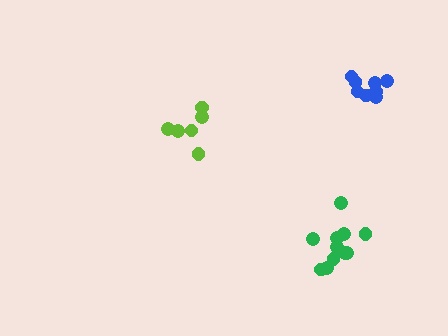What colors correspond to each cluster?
The clusters are colored: green, lime, blue.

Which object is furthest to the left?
The lime cluster is leftmost.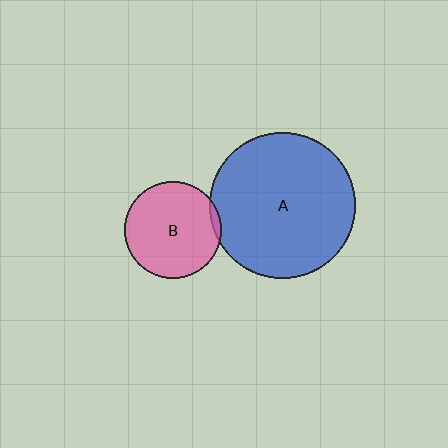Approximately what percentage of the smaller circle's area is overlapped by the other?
Approximately 5%.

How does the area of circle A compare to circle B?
Approximately 2.3 times.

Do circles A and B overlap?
Yes.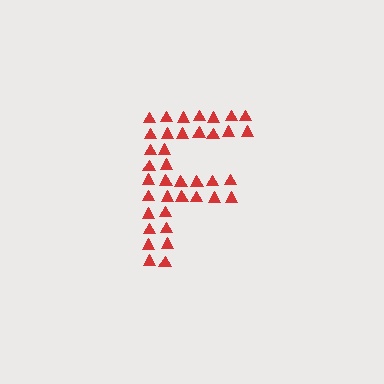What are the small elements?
The small elements are triangles.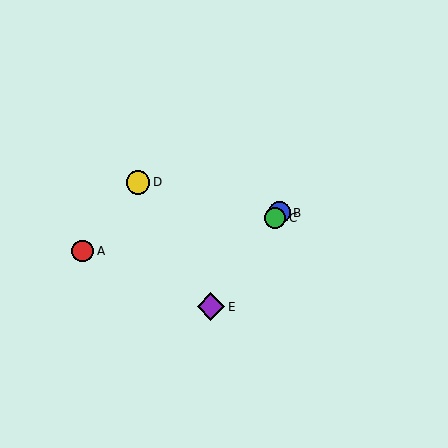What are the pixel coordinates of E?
Object E is at (211, 307).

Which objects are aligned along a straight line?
Objects B, C, E are aligned along a straight line.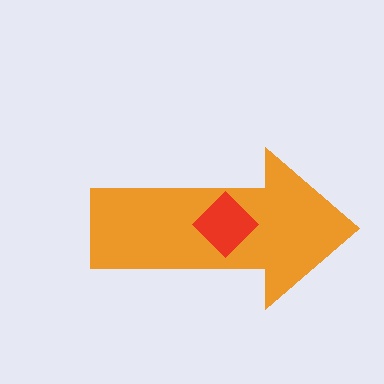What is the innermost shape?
The red diamond.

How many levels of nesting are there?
2.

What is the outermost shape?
The orange arrow.